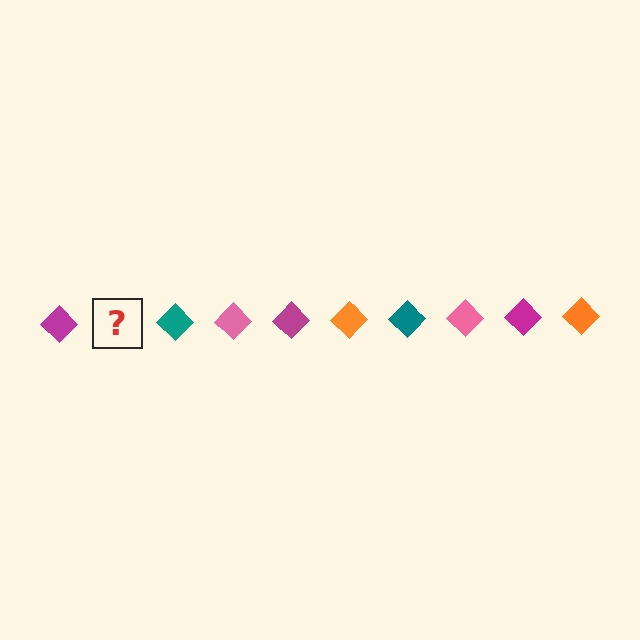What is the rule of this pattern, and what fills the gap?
The rule is that the pattern cycles through magenta, orange, teal, pink diamonds. The gap should be filled with an orange diamond.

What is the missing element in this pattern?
The missing element is an orange diamond.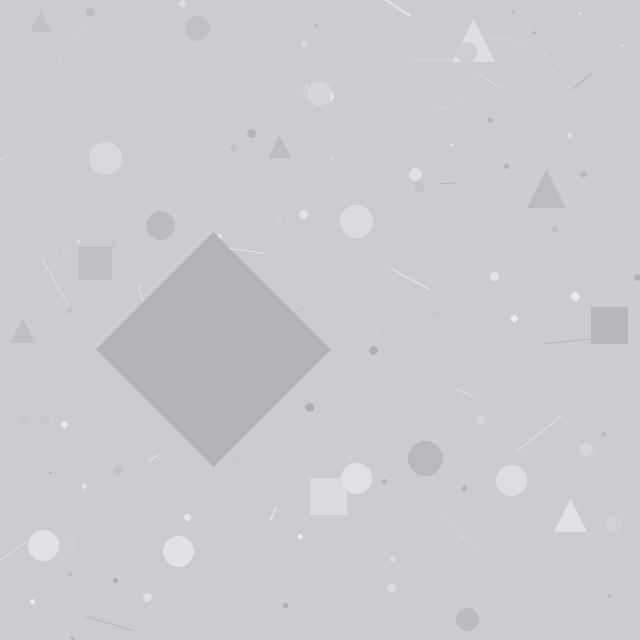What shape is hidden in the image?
A diamond is hidden in the image.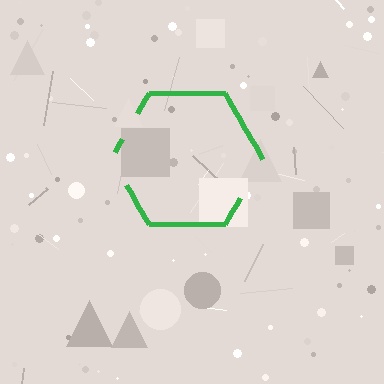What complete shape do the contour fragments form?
The contour fragments form a hexagon.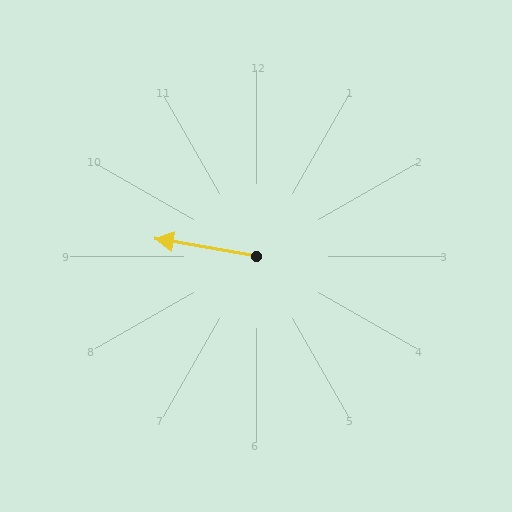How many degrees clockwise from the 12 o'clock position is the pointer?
Approximately 280 degrees.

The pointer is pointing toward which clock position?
Roughly 9 o'clock.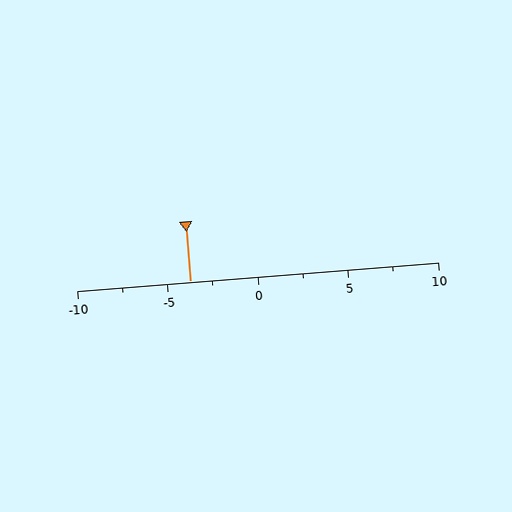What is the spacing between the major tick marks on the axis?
The major ticks are spaced 5 apart.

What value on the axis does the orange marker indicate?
The marker indicates approximately -3.8.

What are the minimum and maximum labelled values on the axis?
The axis runs from -10 to 10.